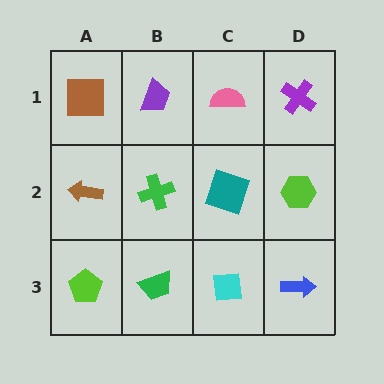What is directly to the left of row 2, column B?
A brown arrow.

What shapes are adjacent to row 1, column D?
A lime hexagon (row 2, column D), a pink semicircle (row 1, column C).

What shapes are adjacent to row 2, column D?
A purple cross (row 1, column D), a blue arrow (row 3, column D), a teal square (row 2, column C).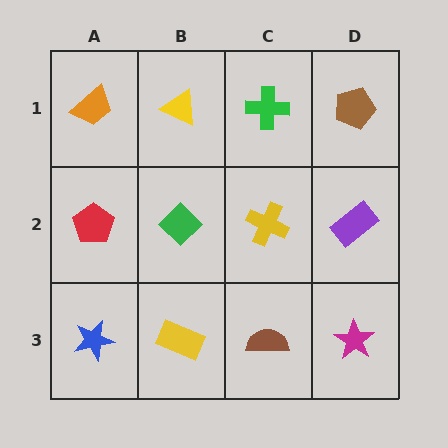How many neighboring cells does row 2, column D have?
3.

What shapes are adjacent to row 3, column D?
A purple rectangle (row 2, column D), a brown semicircle (row 3, column C).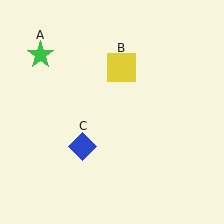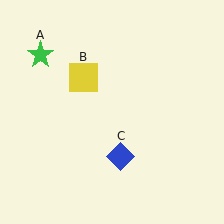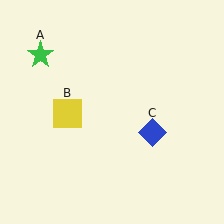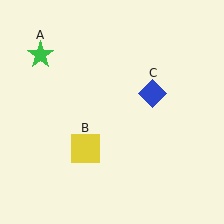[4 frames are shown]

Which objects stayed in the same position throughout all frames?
Green star (object A) remained stationary.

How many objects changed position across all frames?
2 objects changed position: yellow square (object B), blue diamond (object C).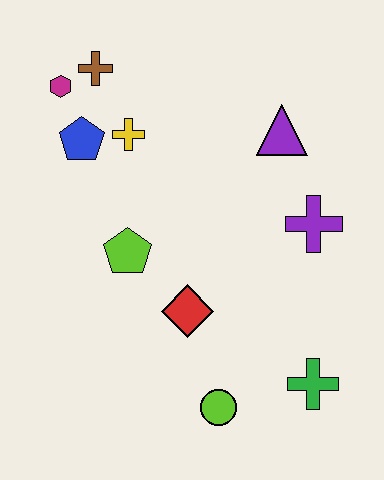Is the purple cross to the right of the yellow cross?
Yes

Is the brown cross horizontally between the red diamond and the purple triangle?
No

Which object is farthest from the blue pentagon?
The green cross is farthest from the blue pentagon.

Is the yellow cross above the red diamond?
Yes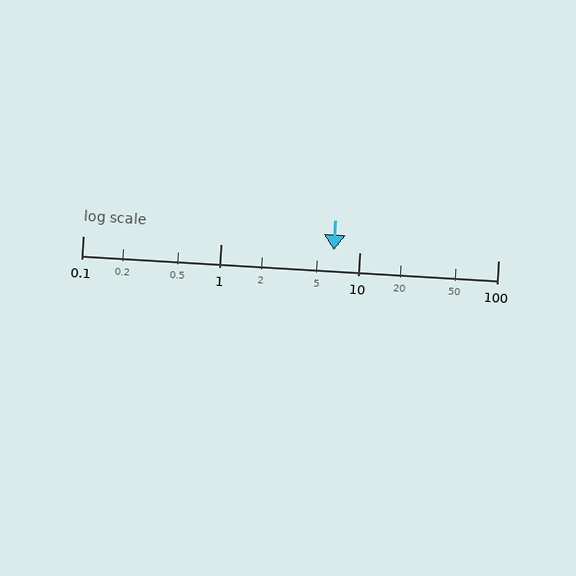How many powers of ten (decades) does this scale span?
The scale spans 3 decades, from 0.1 to 100.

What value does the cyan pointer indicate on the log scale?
The pointer indicates approximately 6.5.